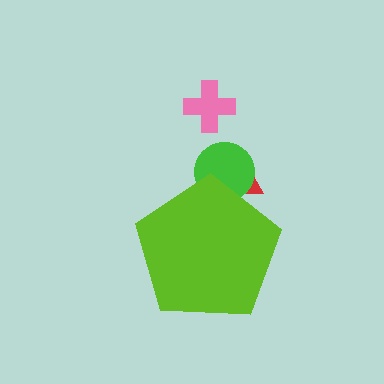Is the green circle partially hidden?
Yes, the green circle is partially hidden behind the lime pentagon.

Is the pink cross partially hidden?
No, the pink cross is fully visible.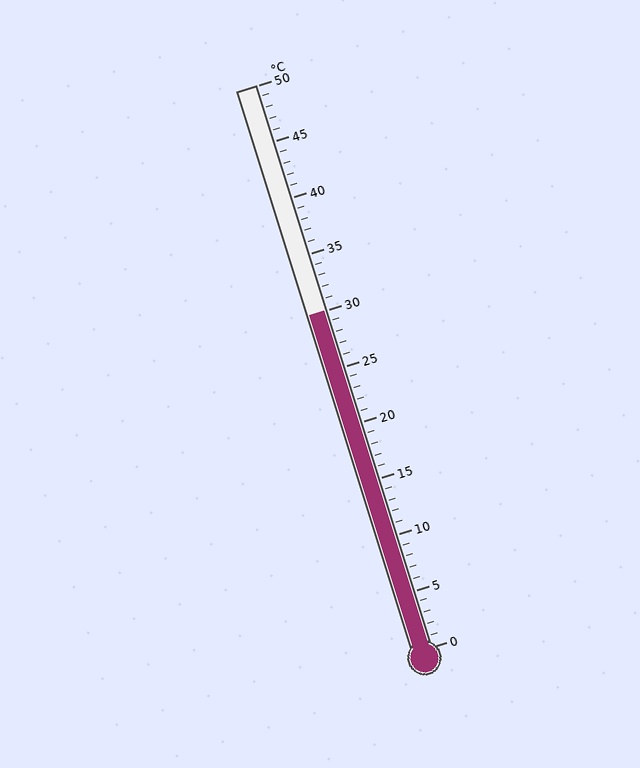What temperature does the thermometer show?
The thermometer shows approximately 30°C.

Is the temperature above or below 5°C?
The temperature is above 5°C.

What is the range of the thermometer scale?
The thermometer scale ranges from 0°C to 50°C.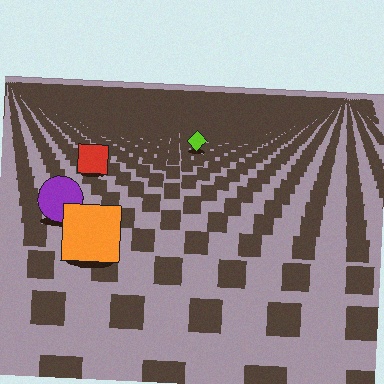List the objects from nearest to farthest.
From nearest to farthest: the orange square, the purple circle, the red square, the lime diamond.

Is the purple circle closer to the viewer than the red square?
Yes. The purple circle is closer — you can tell from the texture gradient: the ground texture is coarser near it.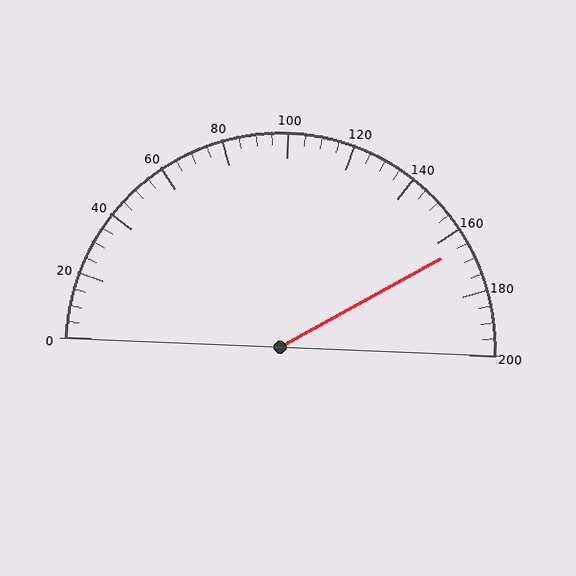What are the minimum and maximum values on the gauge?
The gauge ranges from 0 to 200.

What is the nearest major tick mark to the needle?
The nearest major tick mark is 160.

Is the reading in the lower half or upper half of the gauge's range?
The reading is in the upper half of the range (0 to 200).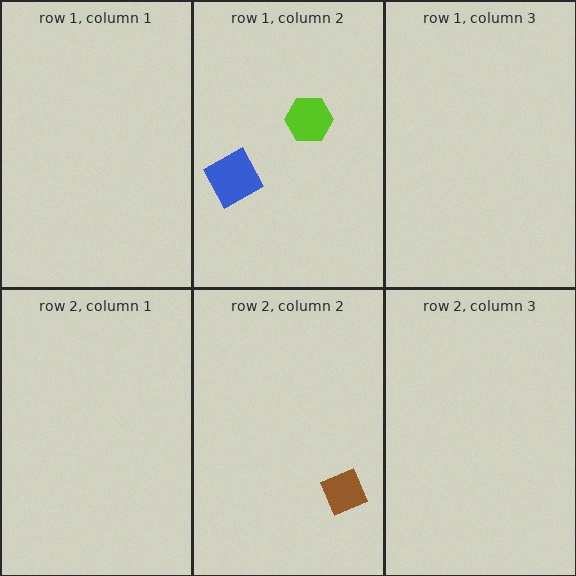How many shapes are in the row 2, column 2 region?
1.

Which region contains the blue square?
The row 1, column 2 region.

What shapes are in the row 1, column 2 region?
The lime hexagon, the blue square.